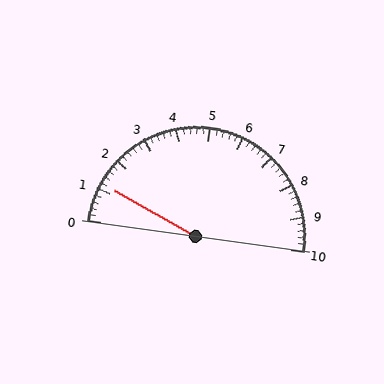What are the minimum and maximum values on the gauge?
The gauge ranges from 0 to 10.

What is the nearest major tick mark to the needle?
The nearest major tick mark is 1.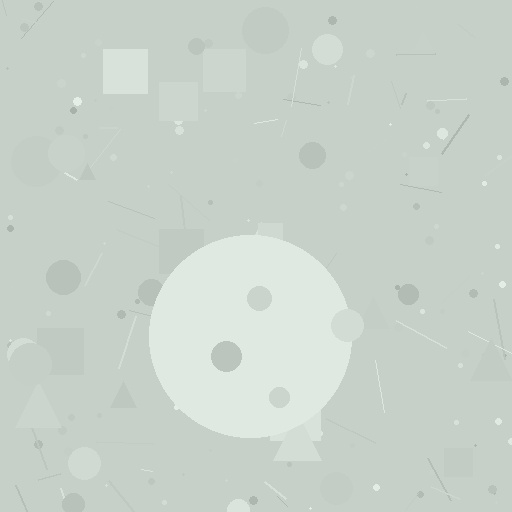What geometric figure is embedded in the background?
A circle is embedded in the background.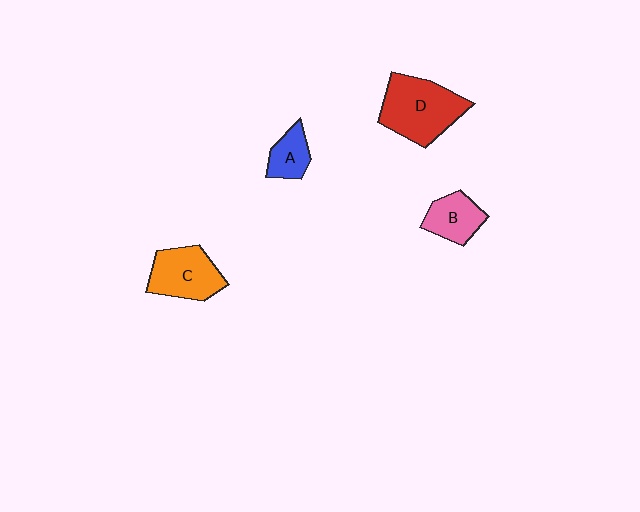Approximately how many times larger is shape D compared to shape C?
Approximately 1.3 times.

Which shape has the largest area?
Shape D (red).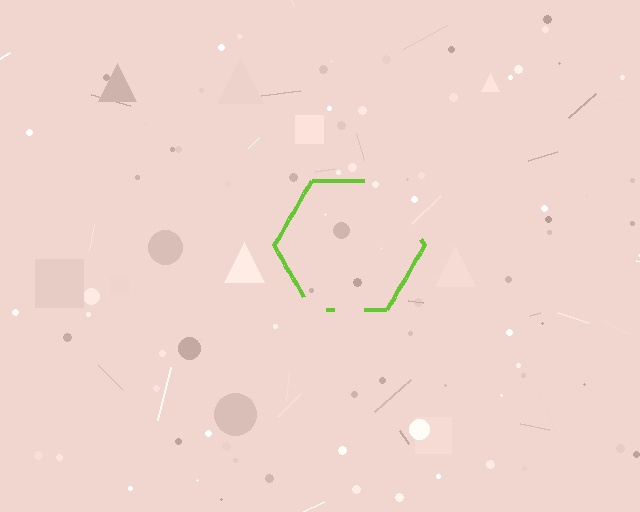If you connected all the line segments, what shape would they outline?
They would outline a hexagon.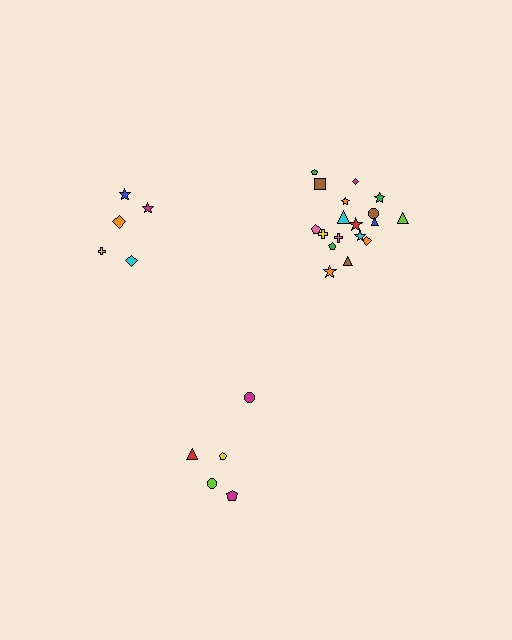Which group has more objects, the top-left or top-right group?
The top-right group.